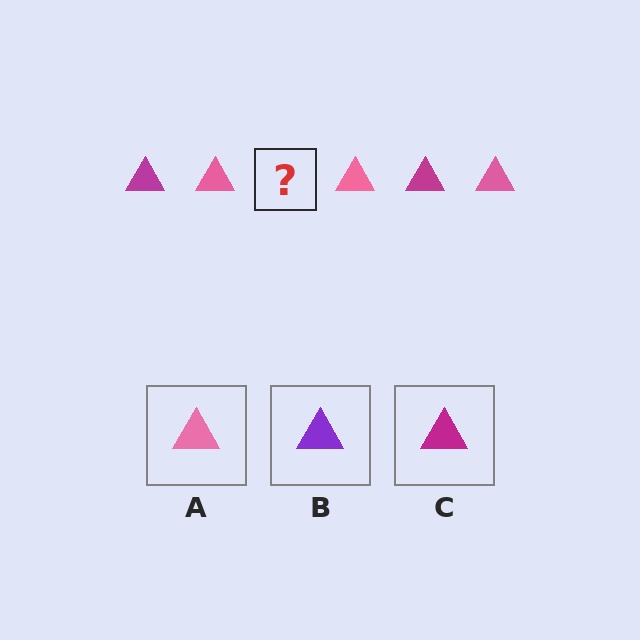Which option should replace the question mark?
Option C.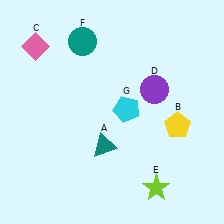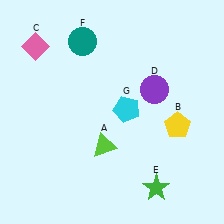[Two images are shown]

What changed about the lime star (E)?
In Image 1, E is lime. In Image 2, it changed to green.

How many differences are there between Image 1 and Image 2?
There are 2 differences between the two images.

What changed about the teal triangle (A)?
In Image 1, A is teal. In Image 2, it changed to lime.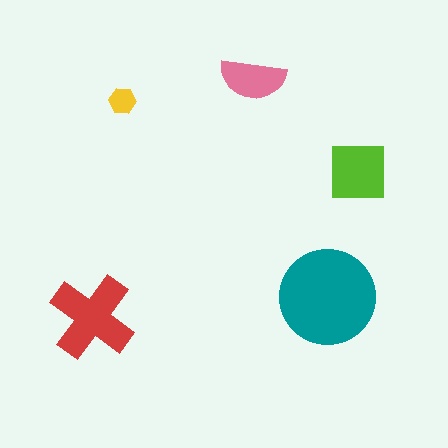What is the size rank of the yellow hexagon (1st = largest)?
5th.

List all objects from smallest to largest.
The yellow hexagon, the pink semicircle, the lime square, the red cross, the teal circle.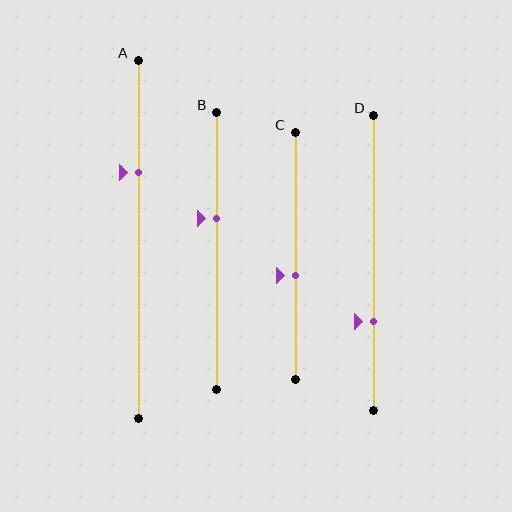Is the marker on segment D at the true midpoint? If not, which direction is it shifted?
No, the marker on segment D is shifted downward by about 20% of the segment length.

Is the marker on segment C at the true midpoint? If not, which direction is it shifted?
No, the marker on segment C is shifted downward by about 8% of the segment length.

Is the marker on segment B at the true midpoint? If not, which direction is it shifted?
No, the marker on segment B is shifted upward by about 12% of the segment length.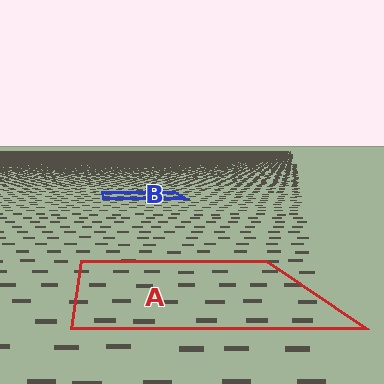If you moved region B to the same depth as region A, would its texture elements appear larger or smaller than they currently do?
They would appear larger. At a closer depth, the same texture elements are projected at a bigger on-screen size.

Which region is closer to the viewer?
Region A is closer. The texture elements there are larger and more spread out.